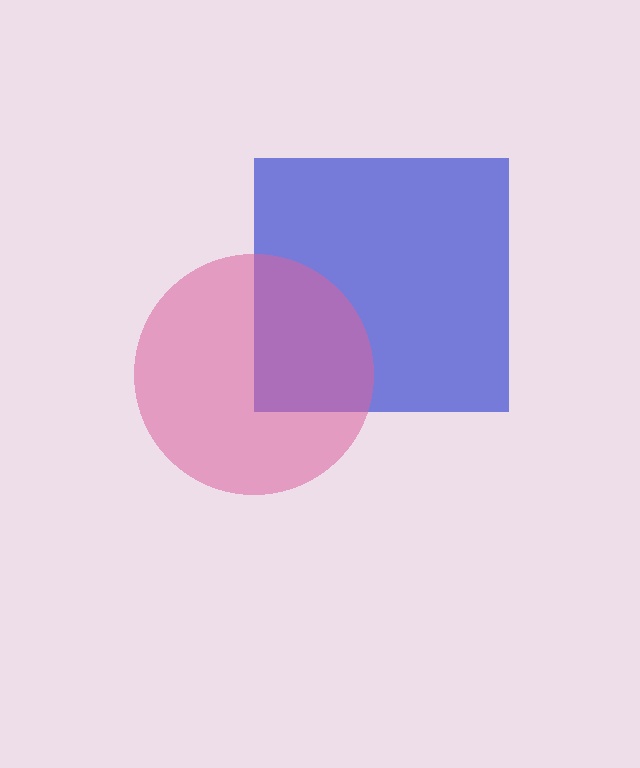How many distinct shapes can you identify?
There are 2 distinct shapes: a blue square, a pink circle.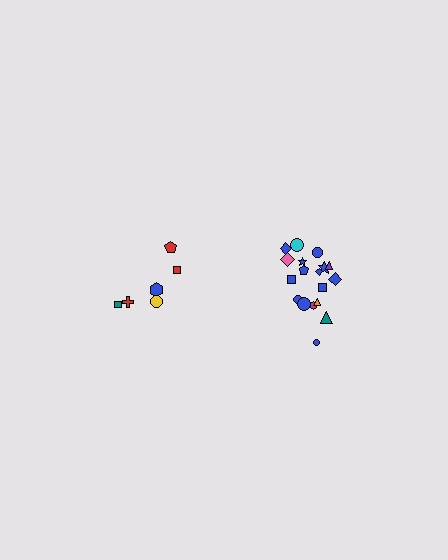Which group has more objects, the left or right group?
The right group.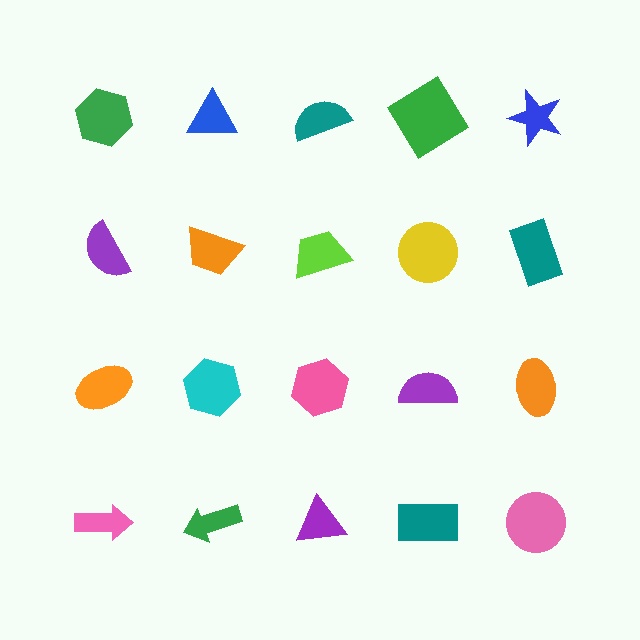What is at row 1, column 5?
A blue star.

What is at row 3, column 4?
A purple semicircle.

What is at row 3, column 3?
A pink hexagon.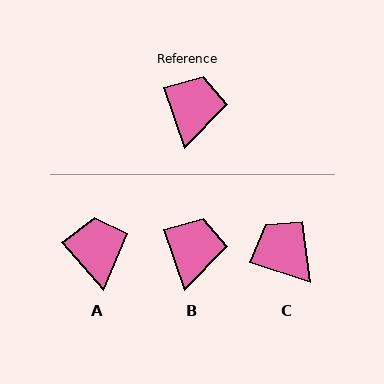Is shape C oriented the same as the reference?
No, it is off by about 53 degrees.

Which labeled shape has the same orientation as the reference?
B.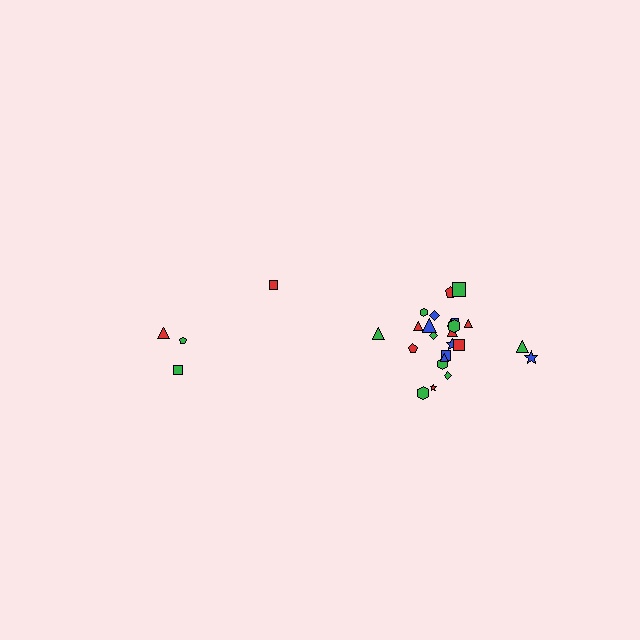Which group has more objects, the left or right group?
The right group.